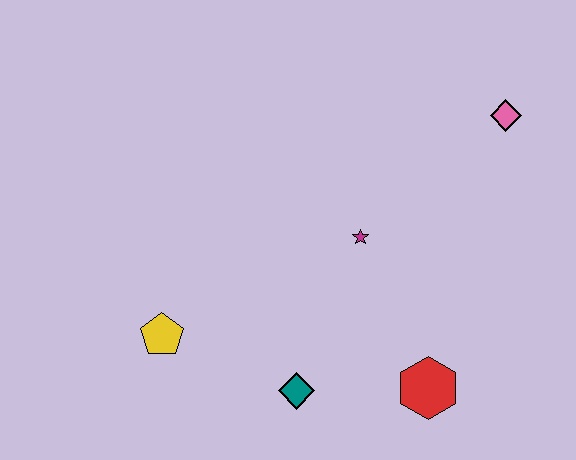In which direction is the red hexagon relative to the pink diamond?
The red hexagon is below the pink diamond.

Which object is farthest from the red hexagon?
The pink diamond is farthest from the red hexagon.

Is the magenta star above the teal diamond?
Yes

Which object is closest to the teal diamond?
The red hexagon is closest to the teal diamond.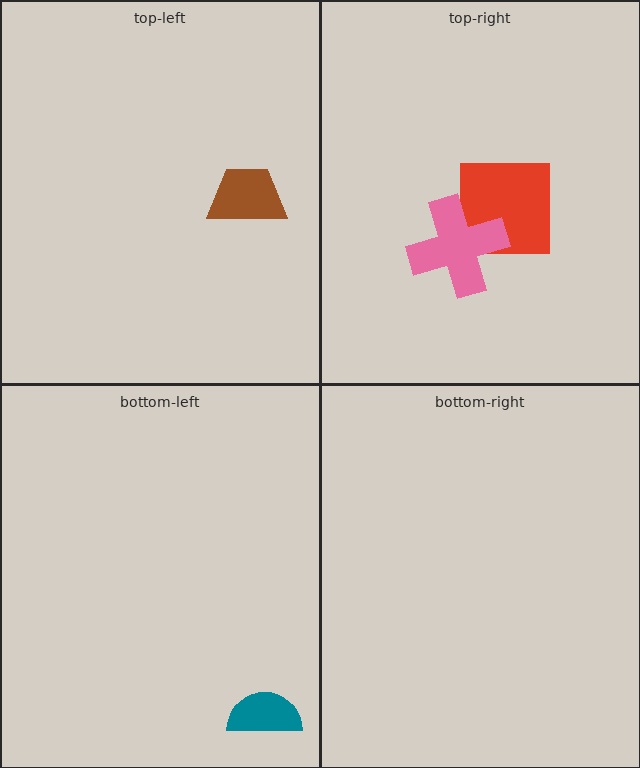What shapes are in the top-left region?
The brown trapezoid.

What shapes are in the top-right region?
The red square, the pink cross.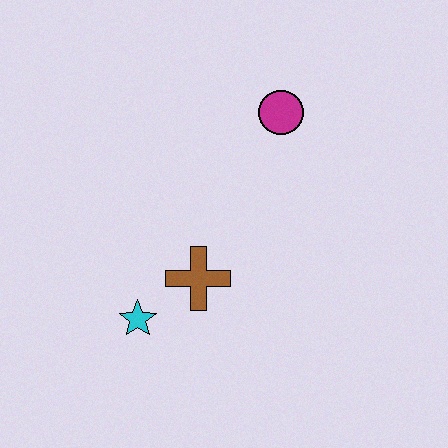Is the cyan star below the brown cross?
Yes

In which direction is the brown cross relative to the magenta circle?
The brown cross is below the magenta circle.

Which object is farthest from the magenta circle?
The cyan star is farthest from the magenta circle.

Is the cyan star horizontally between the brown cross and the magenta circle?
No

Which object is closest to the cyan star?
The brown cross is closest to the cyan star.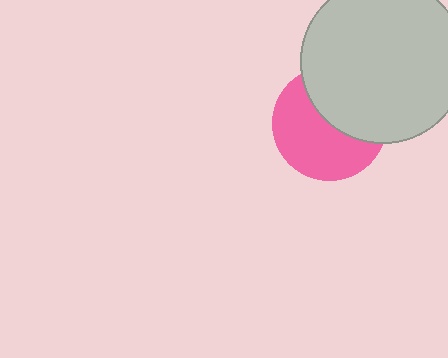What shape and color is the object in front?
The object in front is a light gray circle.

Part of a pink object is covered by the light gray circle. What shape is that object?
It is a circle.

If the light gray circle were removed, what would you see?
You would see the complete pink circle.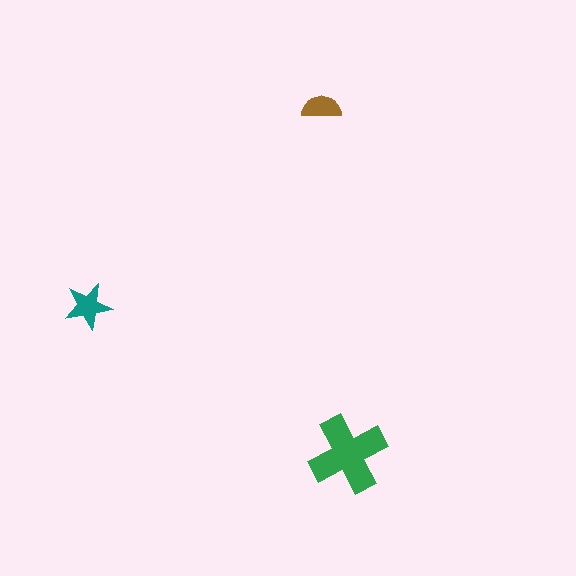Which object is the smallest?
The brown semicircle.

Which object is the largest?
The green cross.